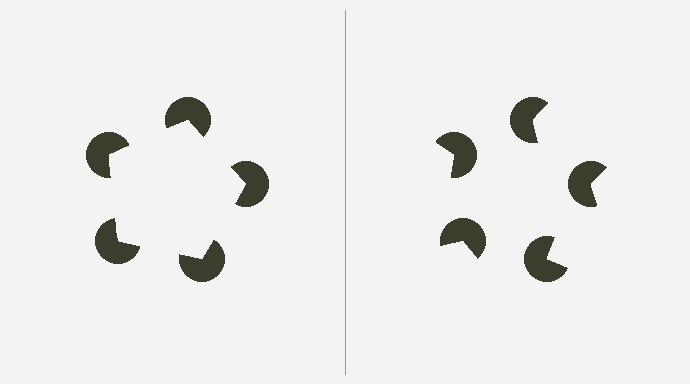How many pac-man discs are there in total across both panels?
10 — 5 on each side.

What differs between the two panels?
The pac-man discs are positioned identically on both sides; only the wedge orientations differ. On the left they align to a pentagon; on the right they are misaligned.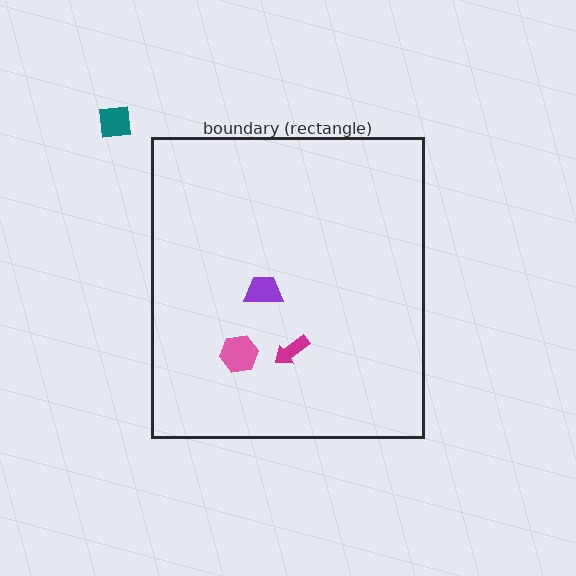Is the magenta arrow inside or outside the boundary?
Inside.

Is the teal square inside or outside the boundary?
Outside.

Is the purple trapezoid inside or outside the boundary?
Inside.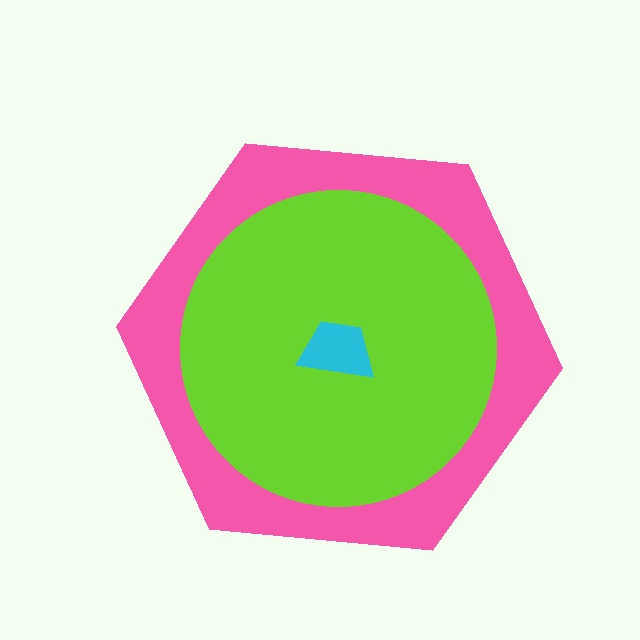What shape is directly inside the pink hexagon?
The lime circle.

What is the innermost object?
The cyan trapezoid.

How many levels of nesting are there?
3.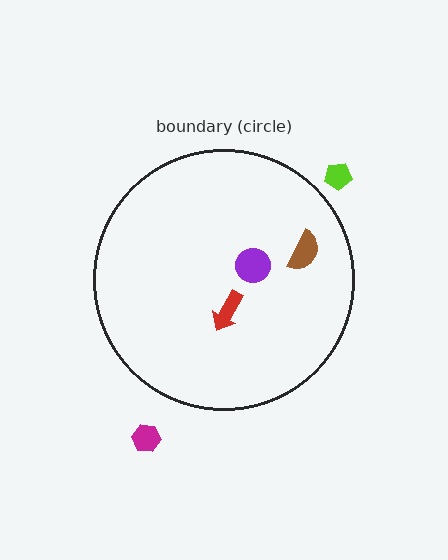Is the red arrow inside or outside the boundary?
Inside.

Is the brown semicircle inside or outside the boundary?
Inside.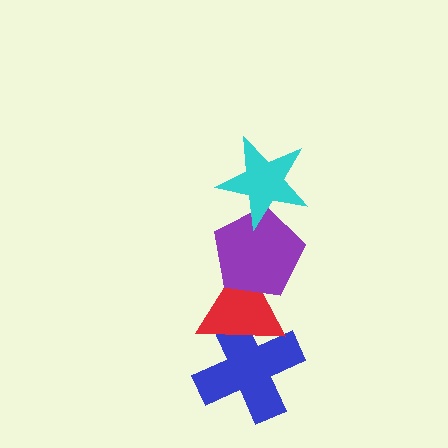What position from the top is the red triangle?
The red triangle is 3rd from the top.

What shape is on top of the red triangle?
The purple pentagon is on top of the red triangle.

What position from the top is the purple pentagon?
The purple pentagon is 2nd from the top.